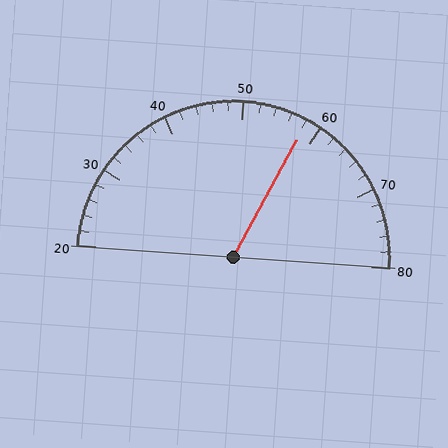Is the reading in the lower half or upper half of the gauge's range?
The reading is in the upper half of the range (20 to 80).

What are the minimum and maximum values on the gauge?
The gauge ranges from 20 to 80.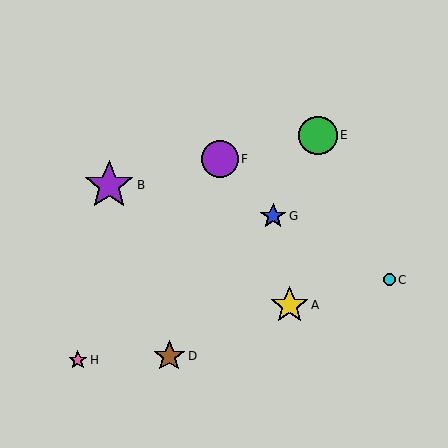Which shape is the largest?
The purple star (labeled B) is the largest.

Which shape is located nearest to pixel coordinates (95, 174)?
The purple star (labeled B) at (109, 185) is nearest to that location.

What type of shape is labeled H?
Shape H is a pink star.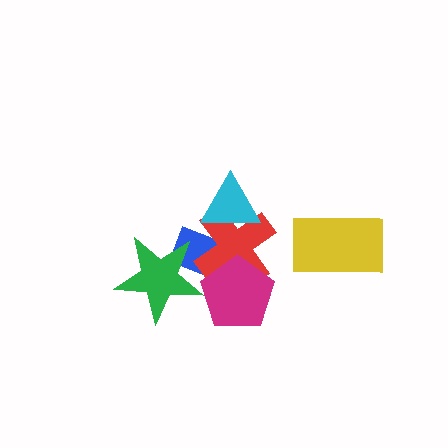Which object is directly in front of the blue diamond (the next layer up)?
The red cross is directly in front of the blue diamond.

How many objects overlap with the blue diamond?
2 objects overlap with the blue diamond.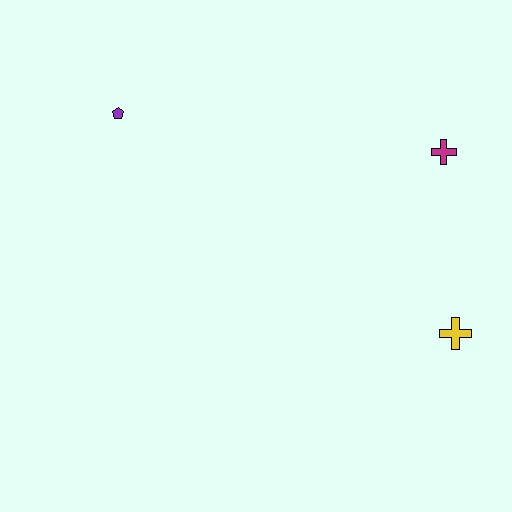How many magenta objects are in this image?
There is 1 magenta object.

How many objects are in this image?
There are 3 objects.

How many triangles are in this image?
There are no triangles.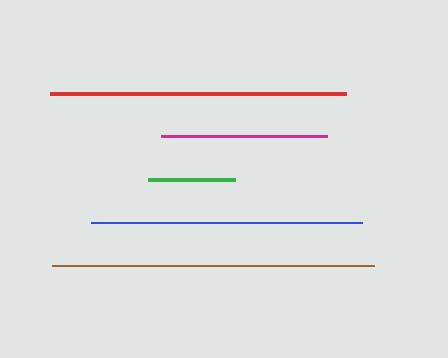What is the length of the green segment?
The green segment is approximately 87 pixels long.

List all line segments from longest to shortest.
From longest to shortest: brown, red, blue, magenta, green.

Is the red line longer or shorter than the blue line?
The red line is longer than the blue line.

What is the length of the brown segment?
The brown segment is approximately 321 pixels long.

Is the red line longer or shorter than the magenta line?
The red line is longer than the magenta line.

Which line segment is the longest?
The brown line is the longest at approximately 321 pixels.